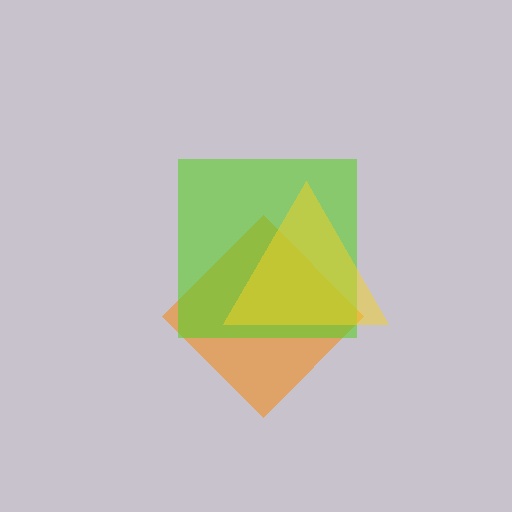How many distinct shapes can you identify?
There are 3 distinct shapes: an orange diamond, a lime square, a yellow triangle.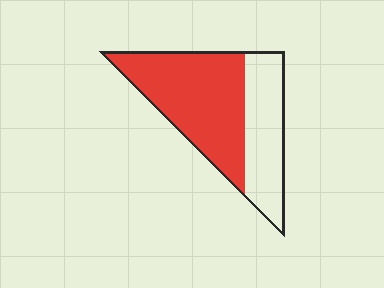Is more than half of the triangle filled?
Yes.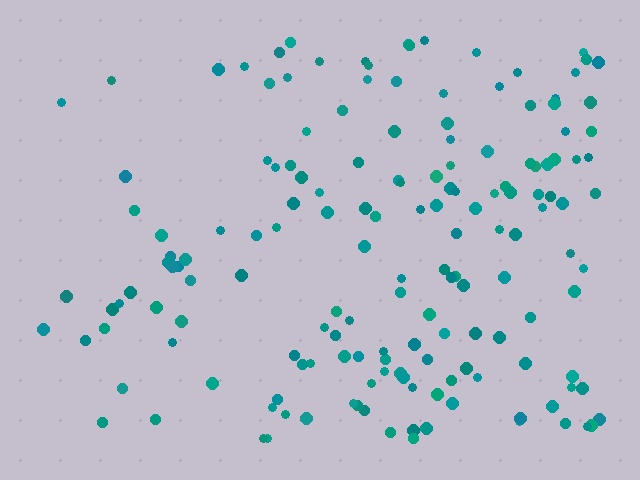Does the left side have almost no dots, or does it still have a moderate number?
Still a moderate number, just noticeably fewer than the right.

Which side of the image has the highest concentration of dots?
The right.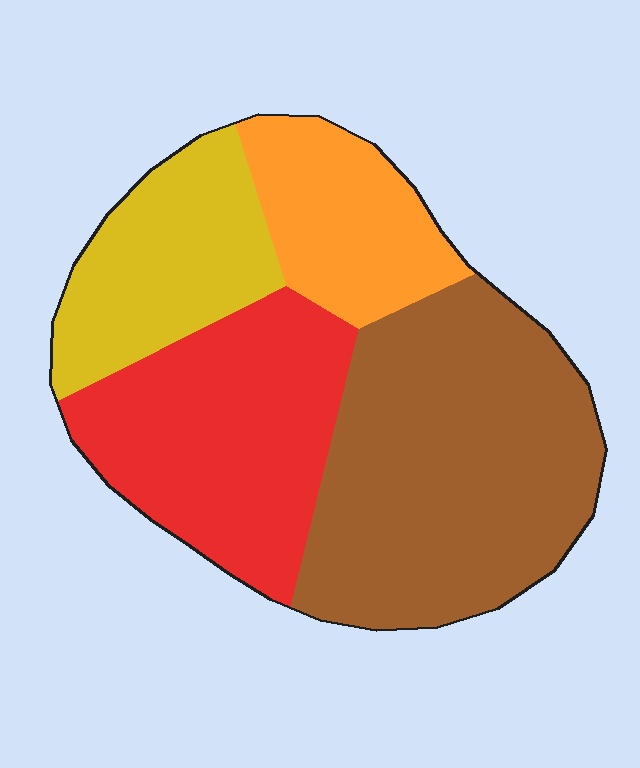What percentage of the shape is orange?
Orange takes up about one sixth (1/6) of the shape.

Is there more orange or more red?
Red.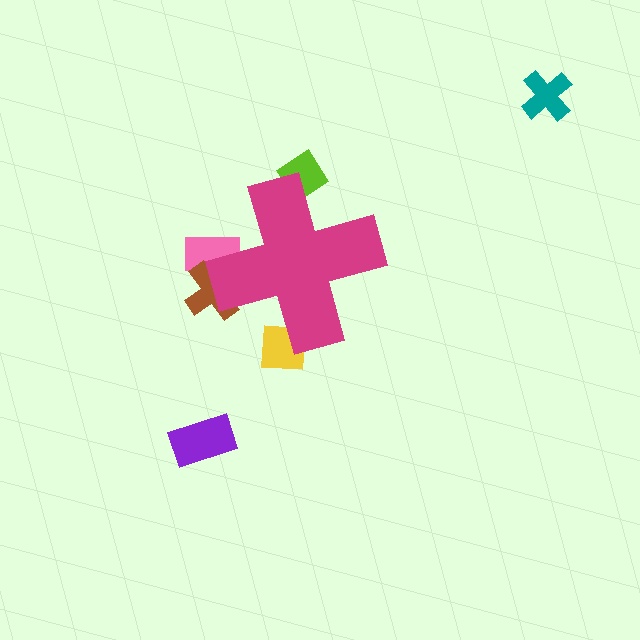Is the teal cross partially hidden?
No, the teal cross is fully visible.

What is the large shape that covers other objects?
A magenta cross.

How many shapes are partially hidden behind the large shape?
4 shapes are partially hidden.